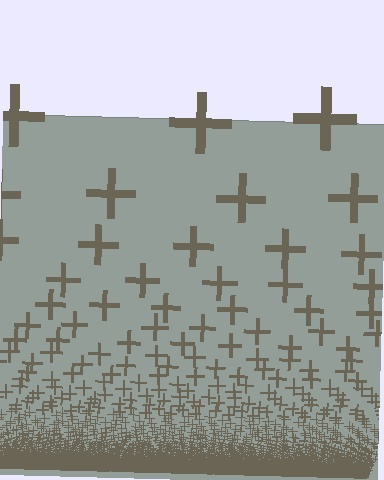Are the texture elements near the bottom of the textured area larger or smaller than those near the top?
Smaller. The gradient is inverted — elements near the bottom are smaller and denser.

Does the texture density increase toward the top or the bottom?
Density increases toward the bottom.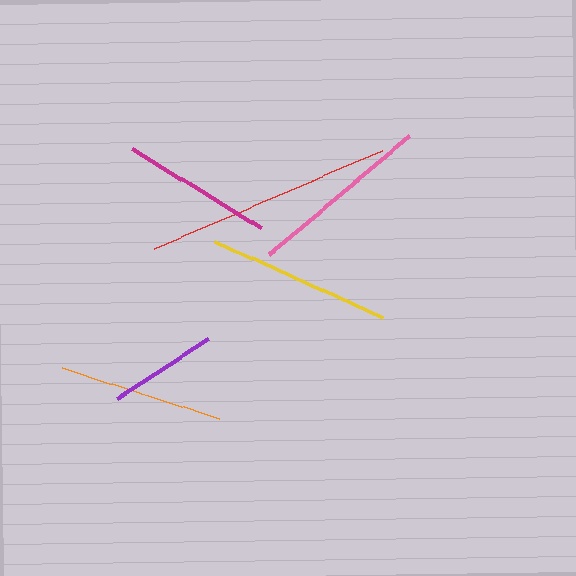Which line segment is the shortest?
The purple line is the shortest at approximately 109 pixels.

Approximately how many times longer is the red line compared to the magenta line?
The red line is approximately 1.6 times the length of the magenta line.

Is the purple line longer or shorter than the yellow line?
The yellow line is longer than the purple line.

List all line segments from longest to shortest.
From longest to shortest: red, pink, yellow, orange, magenta, purple.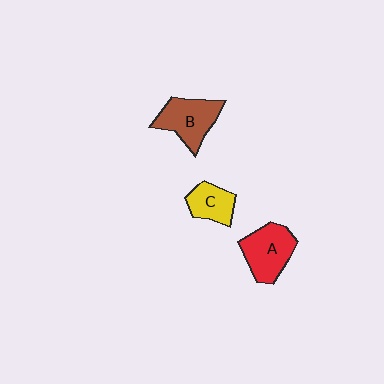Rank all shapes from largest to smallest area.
From largest to smallest: A (red), B (brown), C (yellow).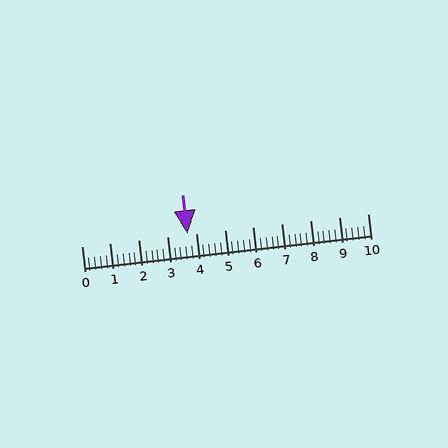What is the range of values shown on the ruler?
The ruler shows values from 0 to 10.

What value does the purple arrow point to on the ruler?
The purple arrow points to approximately 3.7.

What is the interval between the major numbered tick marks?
The major tick marks are spaced 1 units apart.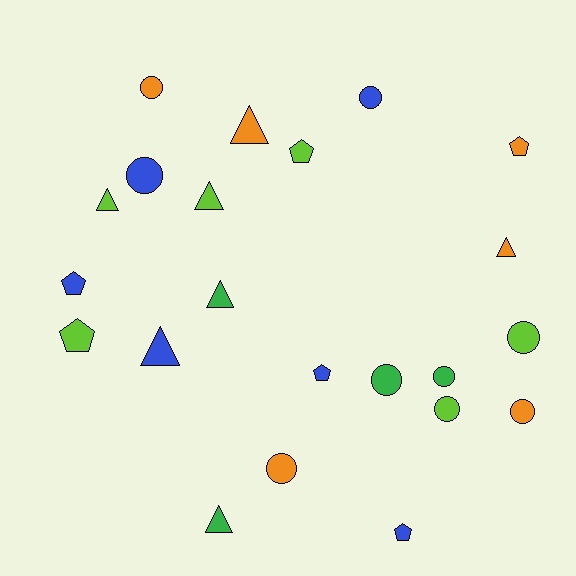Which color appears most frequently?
Lime, with 6 objects.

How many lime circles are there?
There are 2 lime circles.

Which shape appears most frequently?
Circle, with 9 objects.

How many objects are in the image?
There are 22 objects.